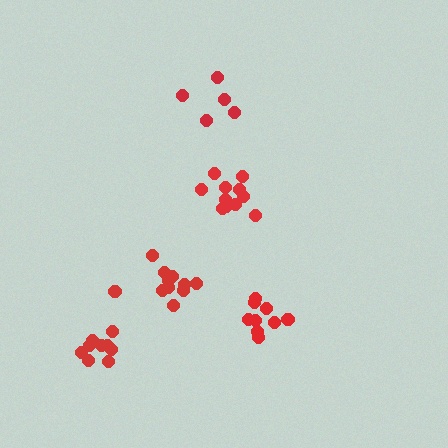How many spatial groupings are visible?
There are 5 spatial groupings.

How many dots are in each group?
Group 1: 11 dots, Group 2: 10 dots, Group 3: 5 dots, Group 4: 9 dots, Group 5: 10 dots (45 total).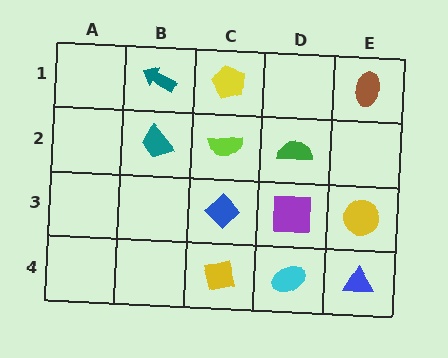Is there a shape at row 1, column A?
No, that cell is empty.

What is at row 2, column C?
A lime semicircle.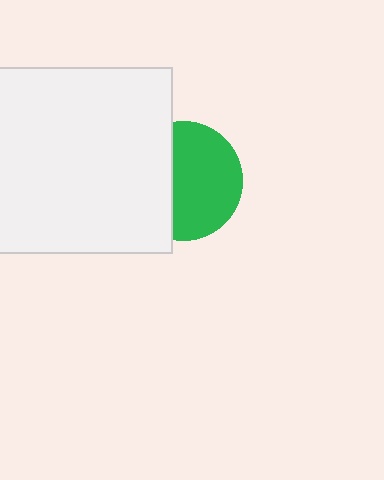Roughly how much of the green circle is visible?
About half of it is visible (roughly 61%).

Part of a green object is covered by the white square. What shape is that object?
It is a circle.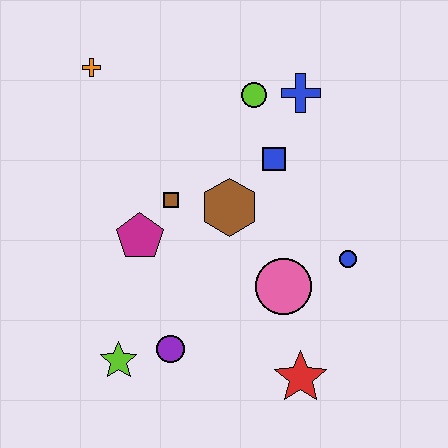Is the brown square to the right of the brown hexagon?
No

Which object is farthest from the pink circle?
The orange cross is farthest from the pink circle.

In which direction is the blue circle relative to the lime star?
The blue circle is to the right of the lime star.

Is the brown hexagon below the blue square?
Yes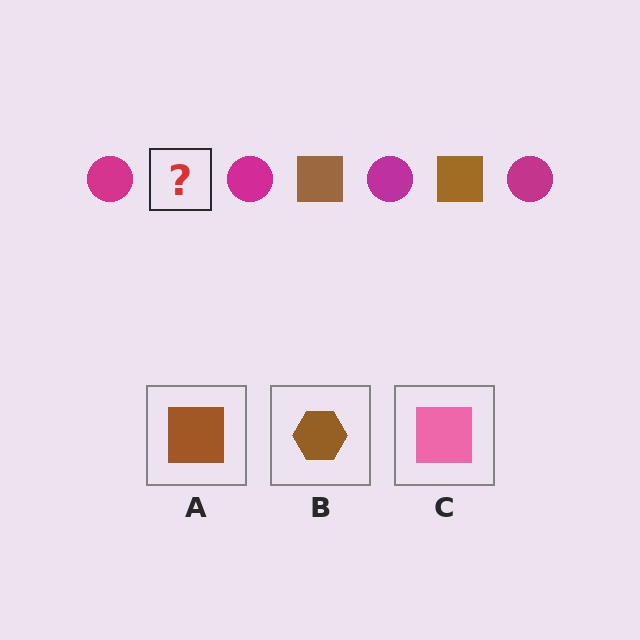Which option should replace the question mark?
Option A.